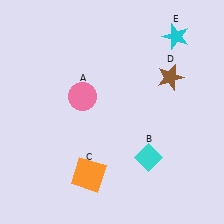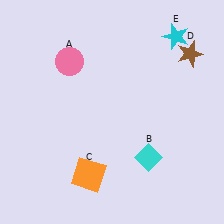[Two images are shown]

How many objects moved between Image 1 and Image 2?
2 objects moved between the two images.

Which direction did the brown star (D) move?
The brown star (D) moved up.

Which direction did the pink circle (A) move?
The pink circle (A) moved up.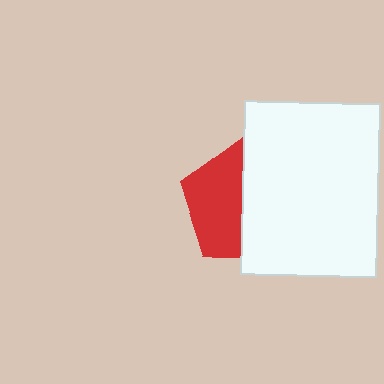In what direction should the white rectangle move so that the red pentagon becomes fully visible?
The white rectangle should move right. That is the shortest direction to clear the overlap and leave the red pentagon fully visible.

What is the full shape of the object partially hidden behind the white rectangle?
The partially hidden object is a red pentagon.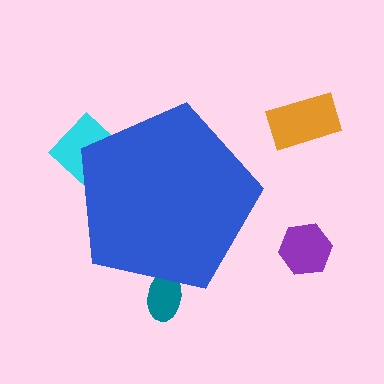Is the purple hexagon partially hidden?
No, the purple hexagon is fully visible.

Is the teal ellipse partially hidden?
Yes, the teal ellipse is partially hidden behind the blue pentagon.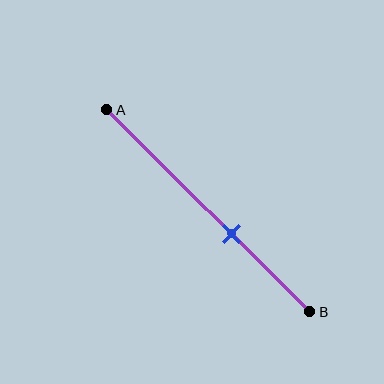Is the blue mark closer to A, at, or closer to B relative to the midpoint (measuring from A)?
The blue mark is closer to point B than the midpoint of segment AB.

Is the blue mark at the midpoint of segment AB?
No, the mark is at about 60% from A, not at the 50% midpoint.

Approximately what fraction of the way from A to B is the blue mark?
The blue mark is approximately 60% of the way from A to B.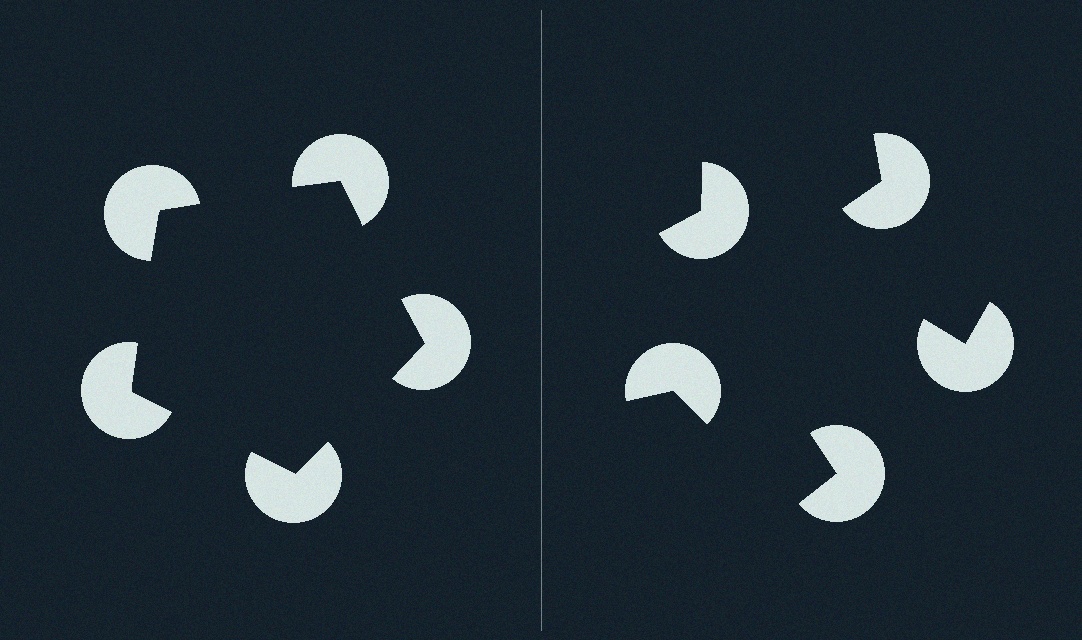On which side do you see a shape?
An illusory pentagon appears on the left side. On the right side the wedge cuts are rotated, so no coherent shape forms.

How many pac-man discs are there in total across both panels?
10 — 5 on each side.